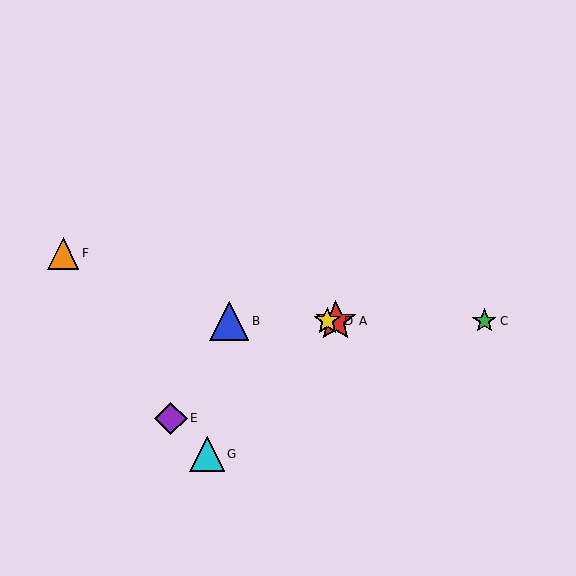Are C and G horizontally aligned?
No, C is at y≈321 and G is at y≈454.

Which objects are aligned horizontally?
Objects A, B, C, D are aligned horizontally.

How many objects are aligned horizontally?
4 objects (A, B, C, D) are aligned horizontally.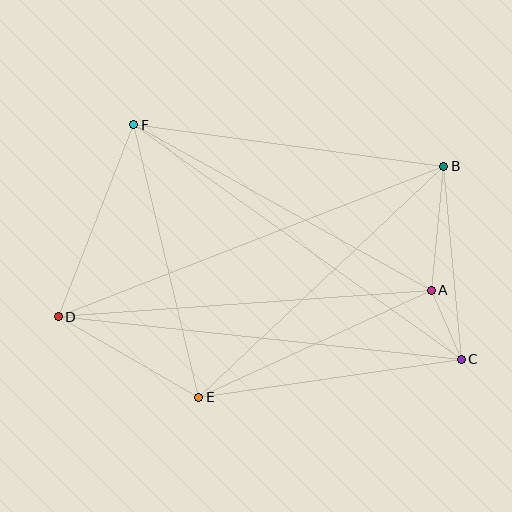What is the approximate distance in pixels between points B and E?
The distance between B and E is approximately 337 pixels.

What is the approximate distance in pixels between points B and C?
The distance between B and C is approximately 194 pixels.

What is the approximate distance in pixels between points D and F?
The distance between D and F is approximately 206 pixels.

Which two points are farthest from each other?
Points B and D are farthest from each other.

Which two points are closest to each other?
Points A and C are closest to each other.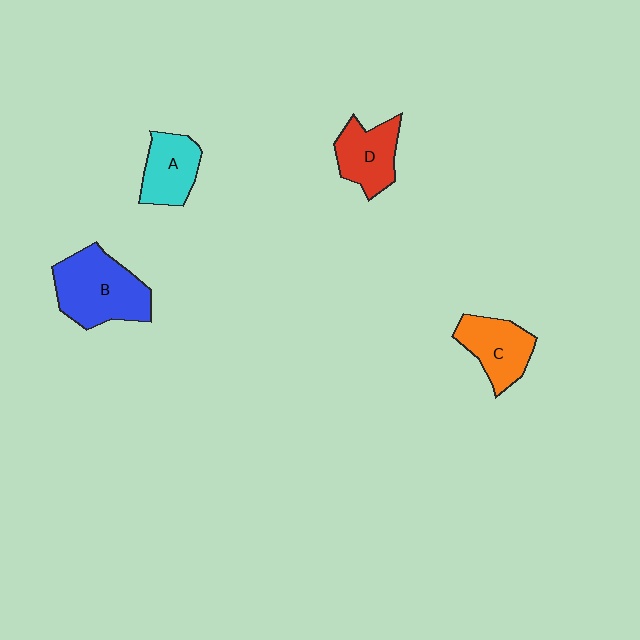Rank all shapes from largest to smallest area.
From largest to smallest: B (blue), C (orange), D (red), A (cyan).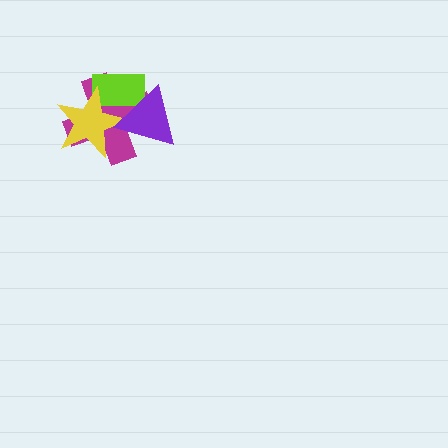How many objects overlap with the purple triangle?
3 objects overlap with the purple triangle.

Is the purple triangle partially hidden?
No, no other shape covers it.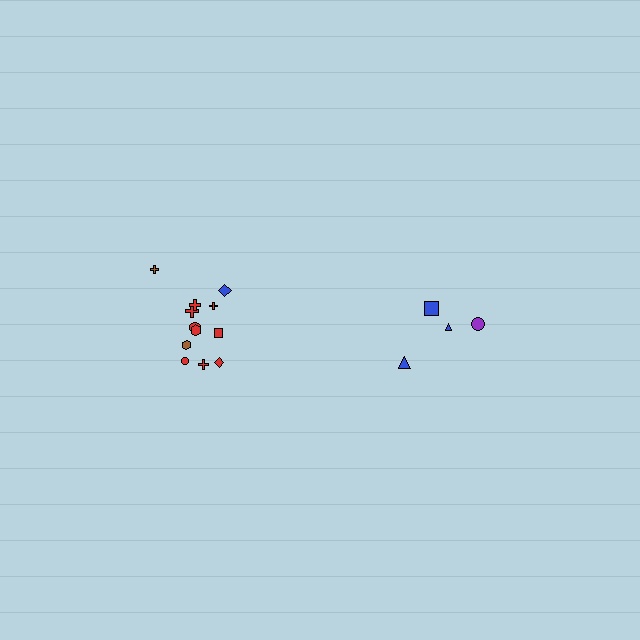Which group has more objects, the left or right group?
The left group.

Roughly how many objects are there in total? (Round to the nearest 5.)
Roughly 15 objects in total.